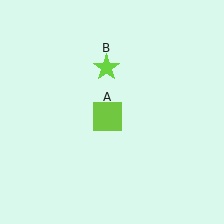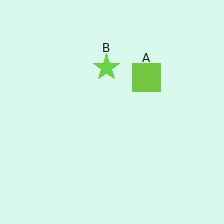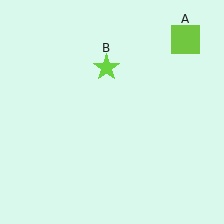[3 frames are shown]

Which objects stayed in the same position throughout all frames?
Lime star (object B) remained stationary.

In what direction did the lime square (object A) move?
The lime square (object A) moved up and to the right.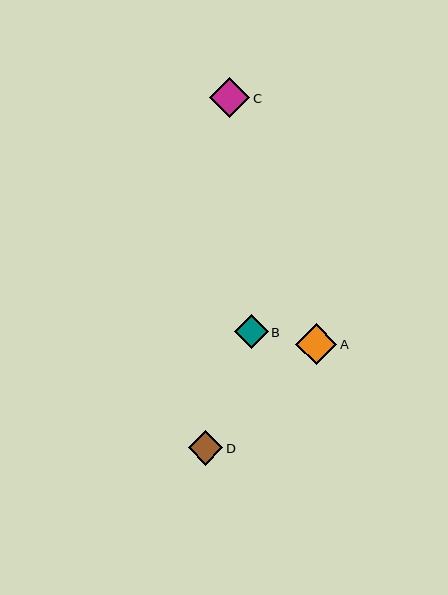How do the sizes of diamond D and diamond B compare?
Diamond D and diamond B are approximately the same size.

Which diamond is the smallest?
Diamond B is the smallest with a size of approximately 34 pixels.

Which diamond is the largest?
Diamond A is the largest with a size of approximately 41 pixels.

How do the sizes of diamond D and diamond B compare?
Diamond D and diamond B are approximately the same size.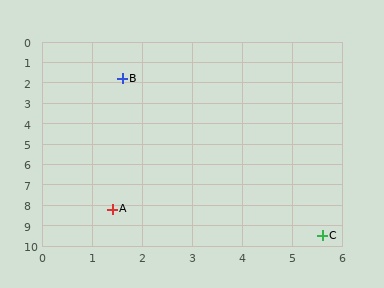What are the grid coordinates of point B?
Point B is at approximately (1.6, 1.8).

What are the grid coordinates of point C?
Point C is at approximately (5.6, 9.5).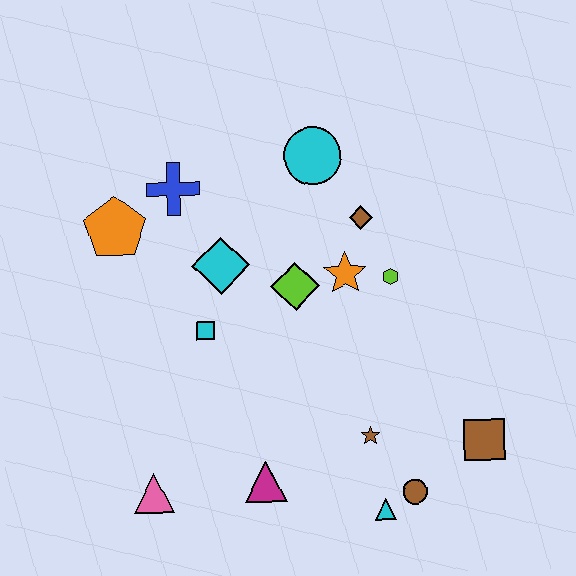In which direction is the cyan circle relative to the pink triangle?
The cyan circle is above the pink triangle.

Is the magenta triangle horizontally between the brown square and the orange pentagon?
Yes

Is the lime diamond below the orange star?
Yes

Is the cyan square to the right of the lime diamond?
No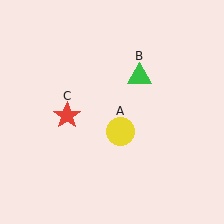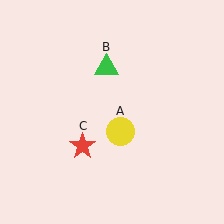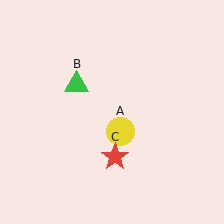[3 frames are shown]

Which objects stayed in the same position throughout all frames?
Yellow circle (object A) remained stationary.